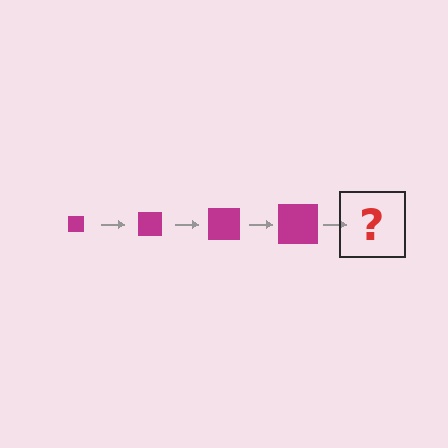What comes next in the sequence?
The next element should be a magenta square, larger than the previous one.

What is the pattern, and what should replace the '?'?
The pattern is that the square gets progressively larger each step. The '?' should be a magenta square, larger than the previous one.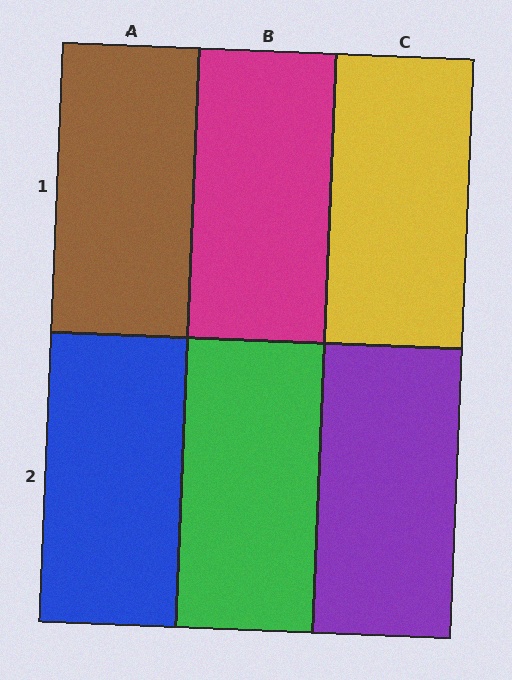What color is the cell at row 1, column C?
Yellow.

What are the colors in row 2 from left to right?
Blue, green, purple.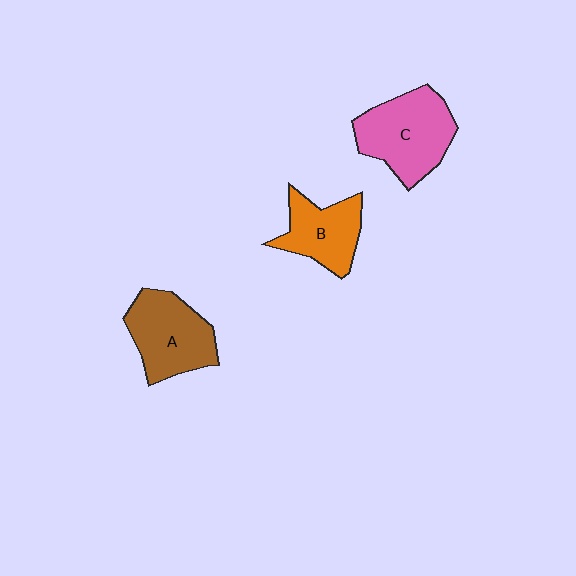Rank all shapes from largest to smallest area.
From largest to smallest: C (pink), A (brown), B (orange).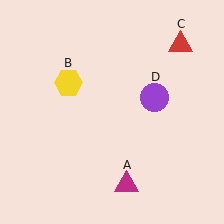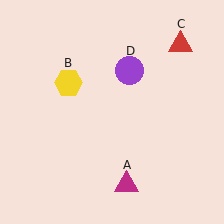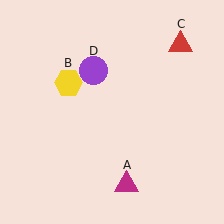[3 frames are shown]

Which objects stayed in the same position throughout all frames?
Magenta triangle (object A) and yellow hexagon (object B) and red triangle (object C) remained stationary.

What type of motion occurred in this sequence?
The purple circle (object D) rotated counterclockwise around the center of the scene.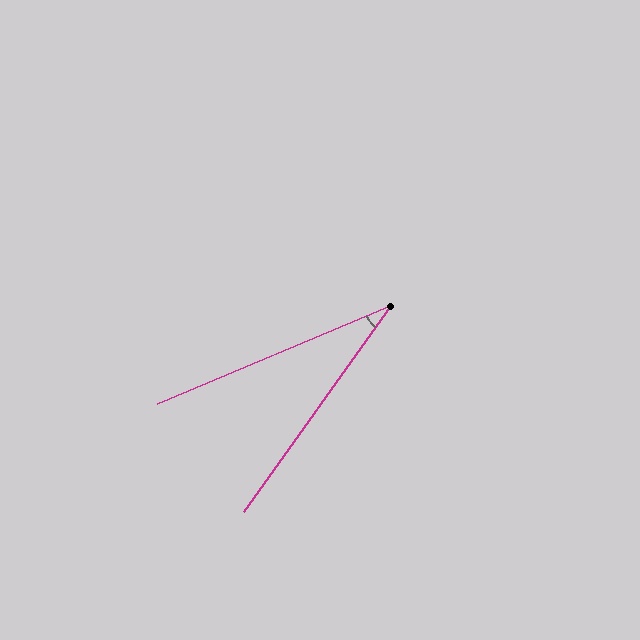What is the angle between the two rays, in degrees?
Approximately 32 degrees.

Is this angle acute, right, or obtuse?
It is acute.